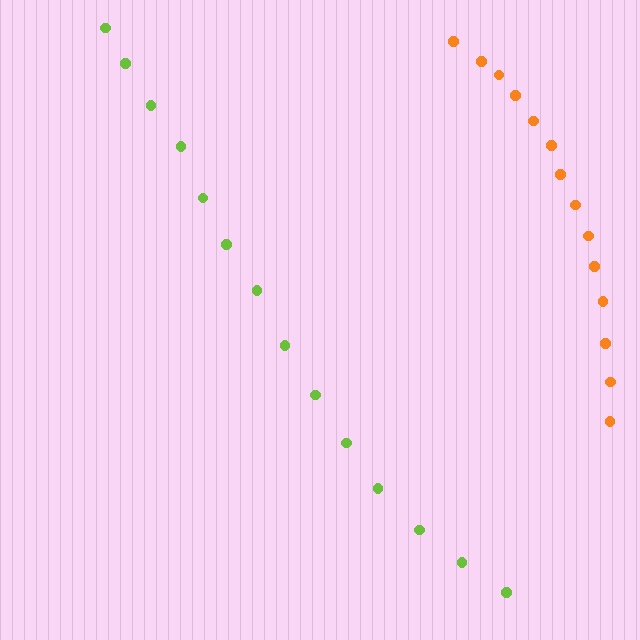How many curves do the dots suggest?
There are 2 distinct paths.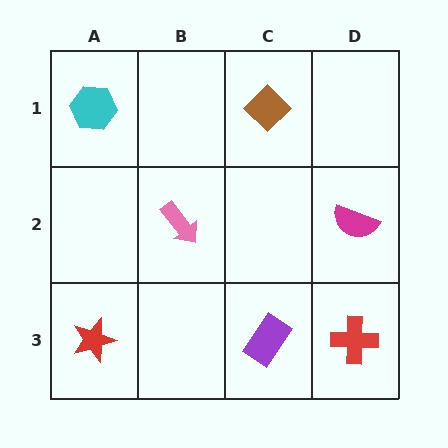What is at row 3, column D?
A red cross.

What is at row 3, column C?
A purple rectangle.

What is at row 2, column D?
A magenta semicircle.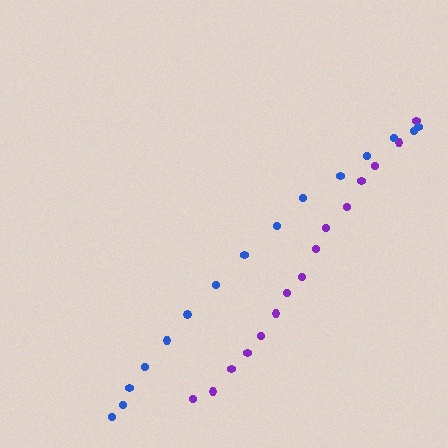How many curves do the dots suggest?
There are 2 distinct paths.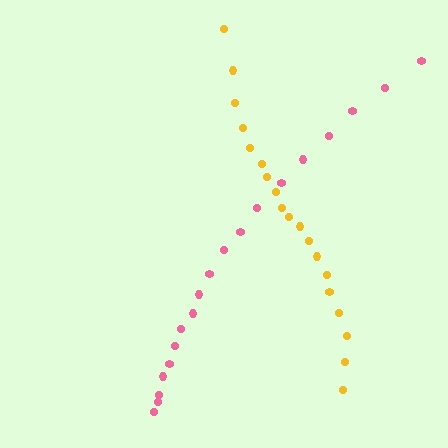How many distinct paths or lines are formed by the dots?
There are 2 distinct paths.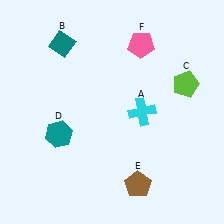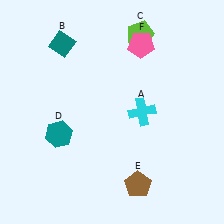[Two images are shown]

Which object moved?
The lime pentagon (C) moved up.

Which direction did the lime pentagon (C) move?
The lime pentagon (C) moved up.